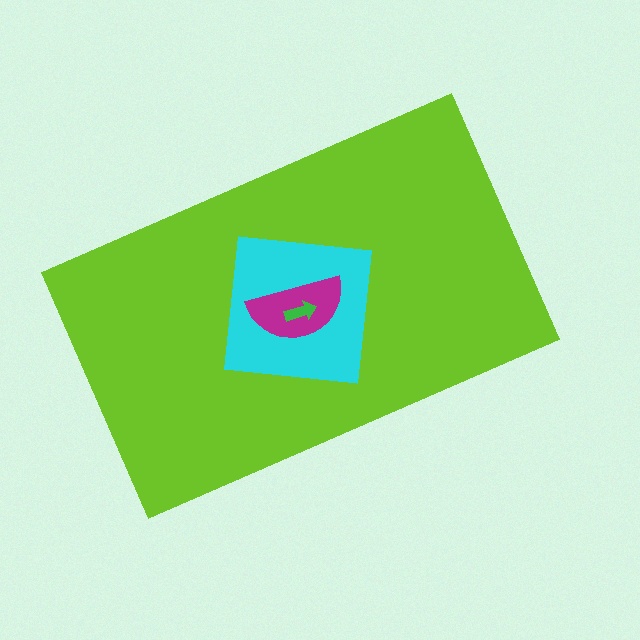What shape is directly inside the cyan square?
The magenta semicircle.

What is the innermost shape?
The green arrow.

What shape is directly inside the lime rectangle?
The cyan square.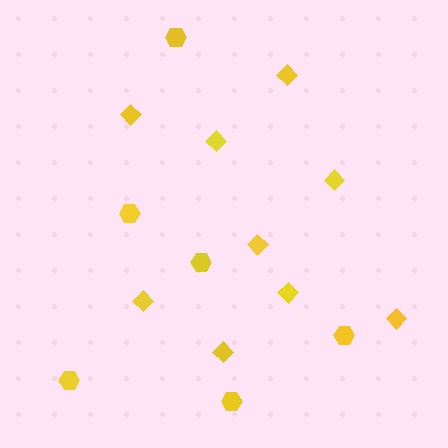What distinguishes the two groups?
There are 2 groups: one group of hexagons (6) and one group of diamonds (9).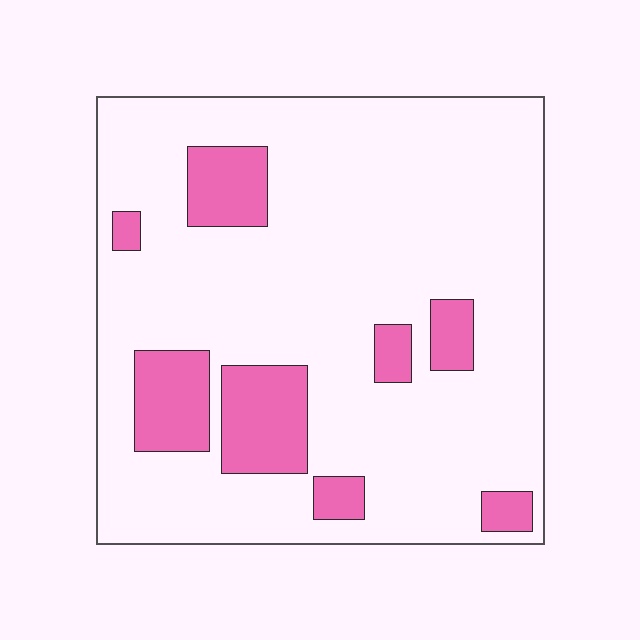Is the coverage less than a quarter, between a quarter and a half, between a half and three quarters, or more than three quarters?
Less than a quarter.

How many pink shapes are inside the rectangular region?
8.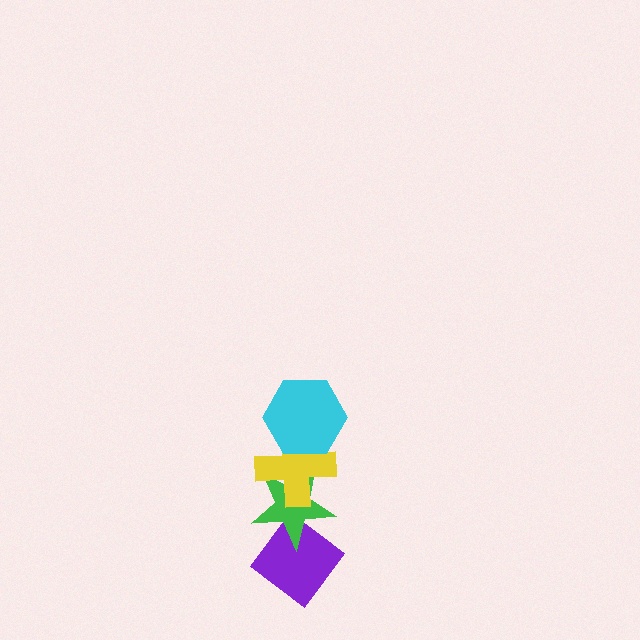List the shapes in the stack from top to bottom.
From top to bottom: the cyan hexagon, the yellow cross, the green star, the purple diamond.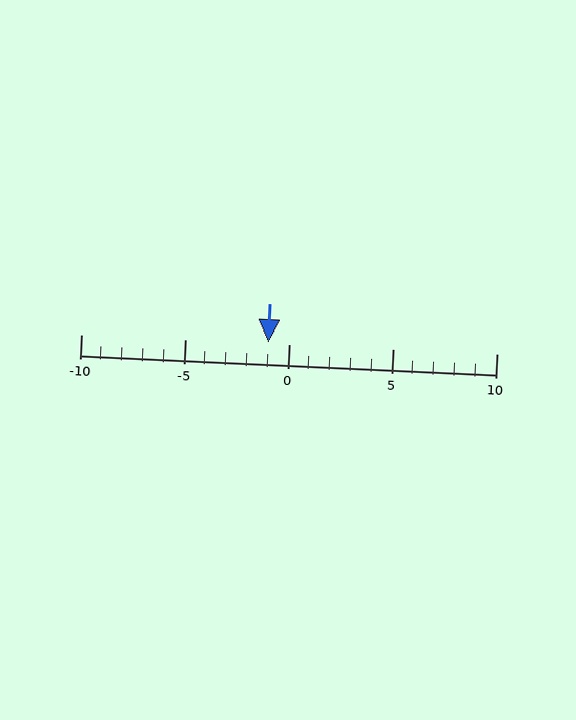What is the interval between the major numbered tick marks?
The major tick marks are spaced 5 units apart.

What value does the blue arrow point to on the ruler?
The blue arrow points to approximately -1.